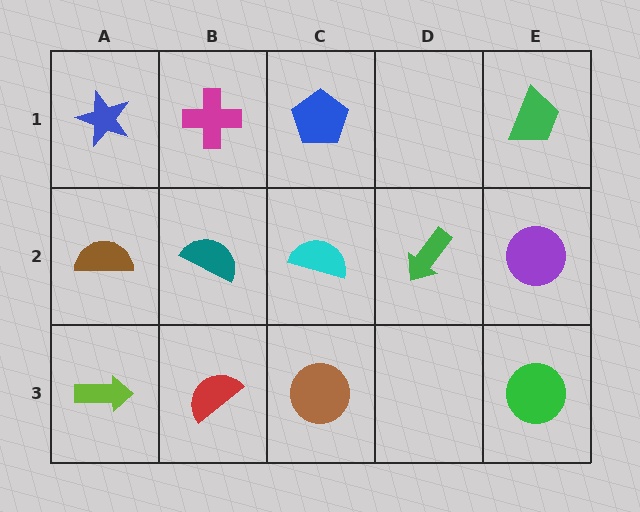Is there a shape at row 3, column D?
No, that cell is empty.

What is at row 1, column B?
A magenta cross.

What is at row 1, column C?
A blue pentagon.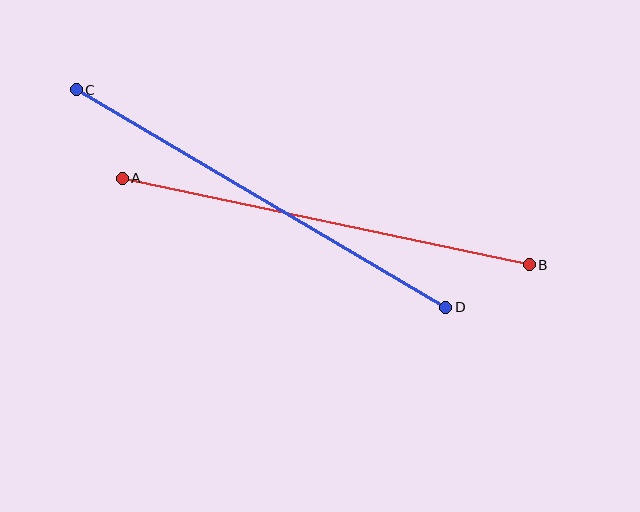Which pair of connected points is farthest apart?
Points C and D are farthest apart.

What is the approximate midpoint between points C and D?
The midpoint is at approximately (261, 199) pixels.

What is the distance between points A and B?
The distance is approximately 416 pixels.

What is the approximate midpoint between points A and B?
The midpoint is at approximately (326, 222) pixels.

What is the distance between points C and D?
The distance is approximately 429 pixels.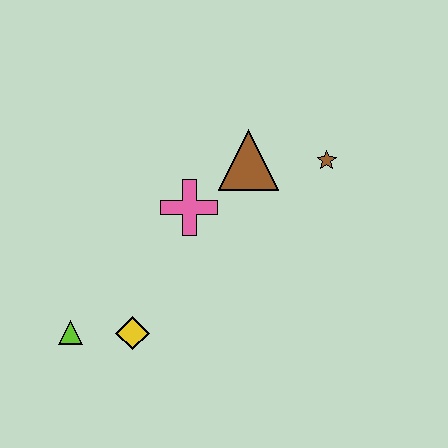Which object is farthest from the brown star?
The lime triangle is farthest from the brown star.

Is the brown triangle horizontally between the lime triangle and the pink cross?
No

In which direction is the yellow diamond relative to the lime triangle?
The yellow diamond is to the right of the lime triangle.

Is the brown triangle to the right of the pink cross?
Yes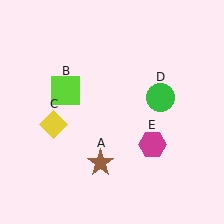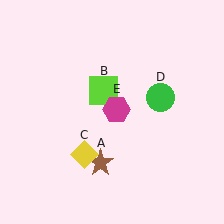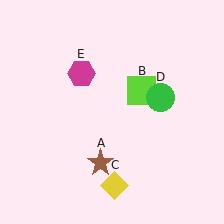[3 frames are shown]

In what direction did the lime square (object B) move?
The lime square (object B) moved right.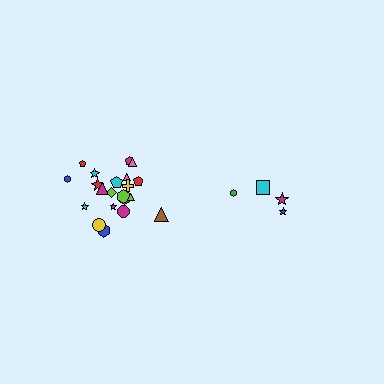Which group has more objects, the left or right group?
The left group.